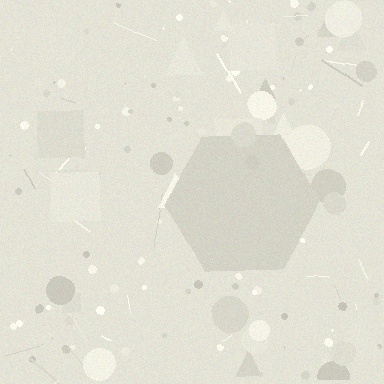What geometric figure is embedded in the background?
A hexagon is embedded in the background.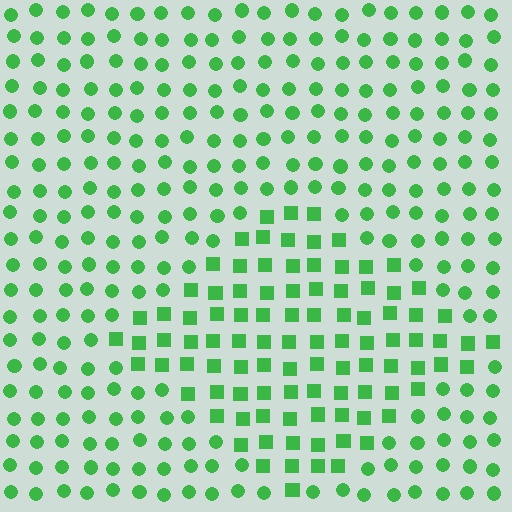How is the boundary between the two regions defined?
The boundary is defined by a change in element shape: squares inside vs. circles outside. All elements share the same color and spacing.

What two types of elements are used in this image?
The image uses squares inside the diamond region and circles outside it.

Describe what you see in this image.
The image is filled with small green elements arranged in a uniform grid. A diamond-shaped region contains squares, while the surrounding area contains circles. The boundary is defined purely by the change in element shape.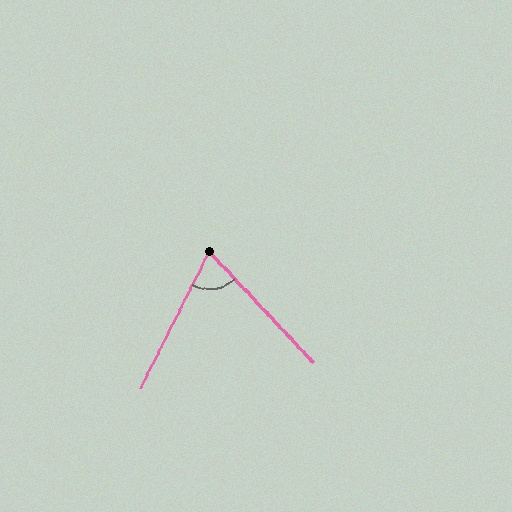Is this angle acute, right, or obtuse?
It is acute.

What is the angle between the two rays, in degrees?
Approximately 70 degrees.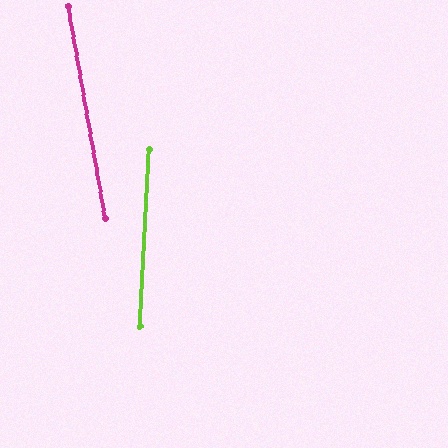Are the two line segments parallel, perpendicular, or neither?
Neither parallel nor perpendicular — they differ by about 13°.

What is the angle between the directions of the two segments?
Approximately 13 degrees.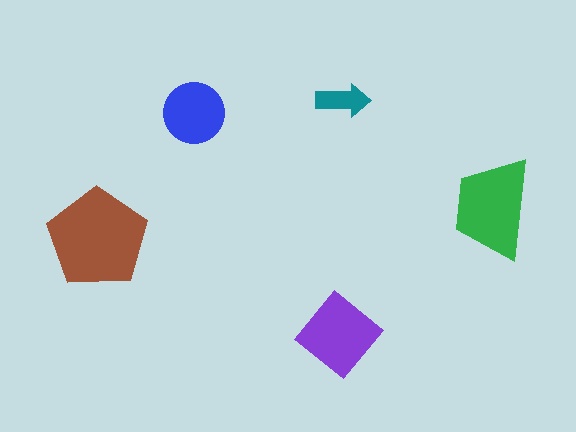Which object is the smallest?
The teal arrow.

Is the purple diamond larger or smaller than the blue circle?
Larger.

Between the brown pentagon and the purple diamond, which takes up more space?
The brown pentagon.